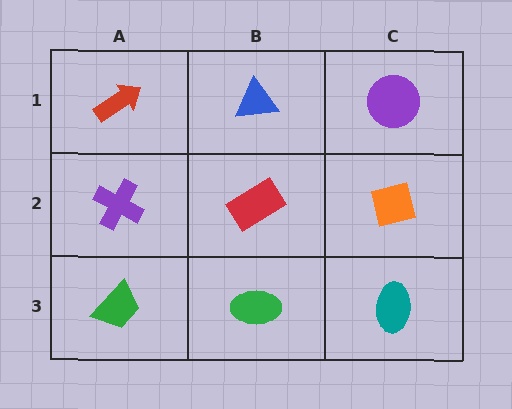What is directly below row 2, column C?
A teal ellipse.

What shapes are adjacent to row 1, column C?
An orange square (row 2, column C), a blue triangle (row 1, column B).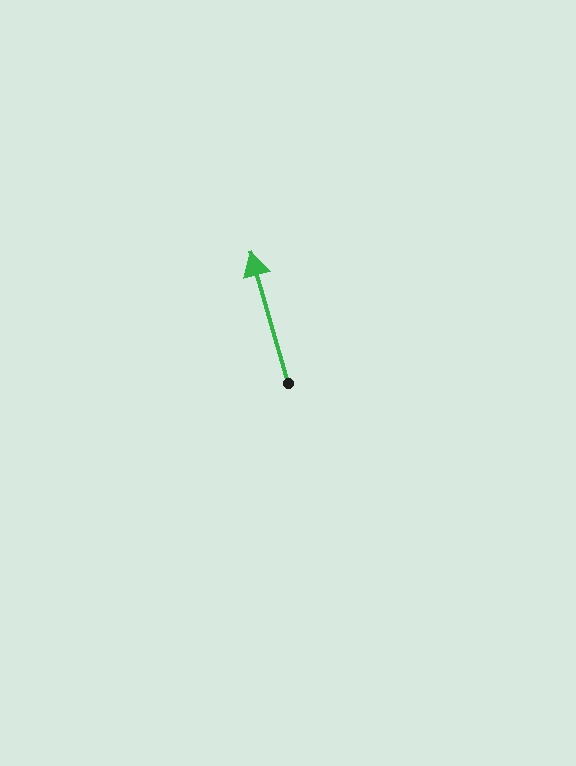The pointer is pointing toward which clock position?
Roughly 11 o'clock.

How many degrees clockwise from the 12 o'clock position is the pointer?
Approximately 344 degrees.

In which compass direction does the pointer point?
North.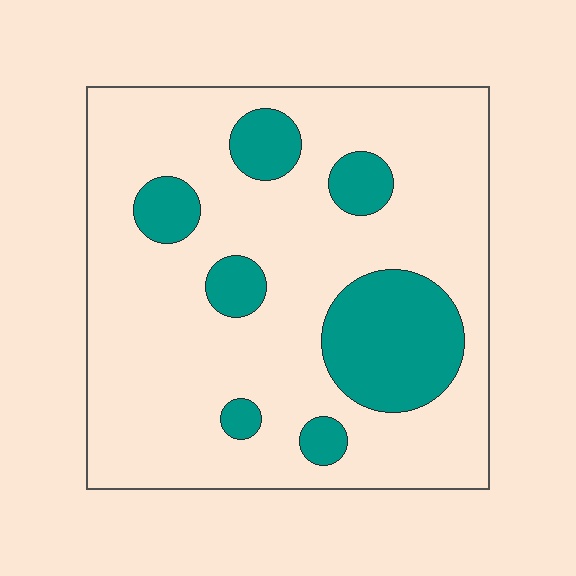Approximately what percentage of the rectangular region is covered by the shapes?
Approximately 20%.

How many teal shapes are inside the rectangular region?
7.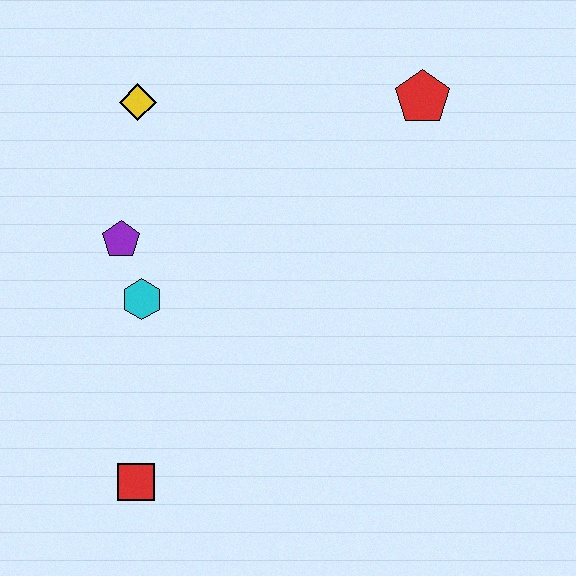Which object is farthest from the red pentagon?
The red square is farthest from the red pentagon.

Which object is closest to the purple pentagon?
The cyan hexagon is closest to the purple pentagon.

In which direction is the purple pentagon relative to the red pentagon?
The purple pentagon is to the left of the red pentagon.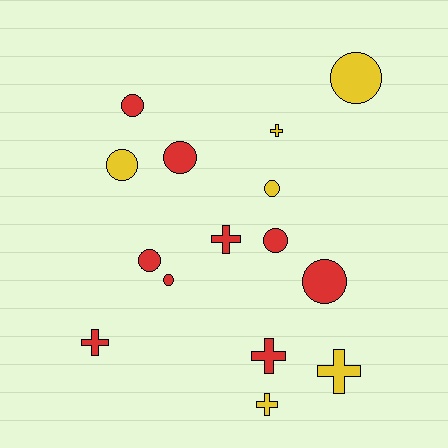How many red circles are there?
There are 6 red circles.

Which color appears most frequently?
Red, with 9 objects.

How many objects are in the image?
There are 15 objects.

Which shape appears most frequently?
Circle, with 9 objects.